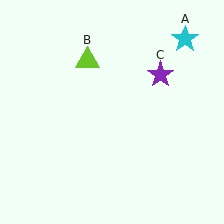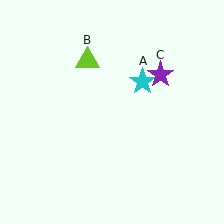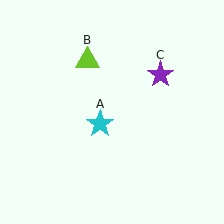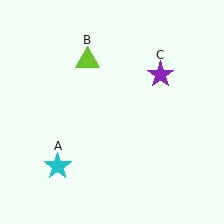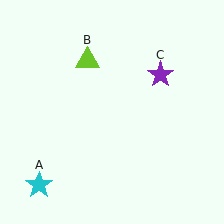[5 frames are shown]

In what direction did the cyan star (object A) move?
The cyan star (object A) moved down and to the left.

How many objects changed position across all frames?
1 object changed position: cyan star (object A).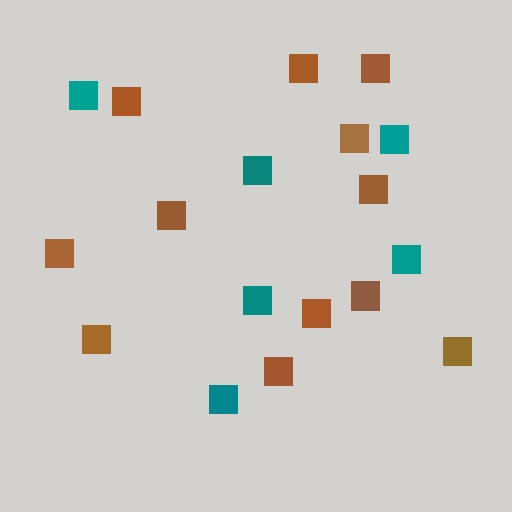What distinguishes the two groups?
There are 2 groups: one group of brown squares (12) and one group of teal squares (6).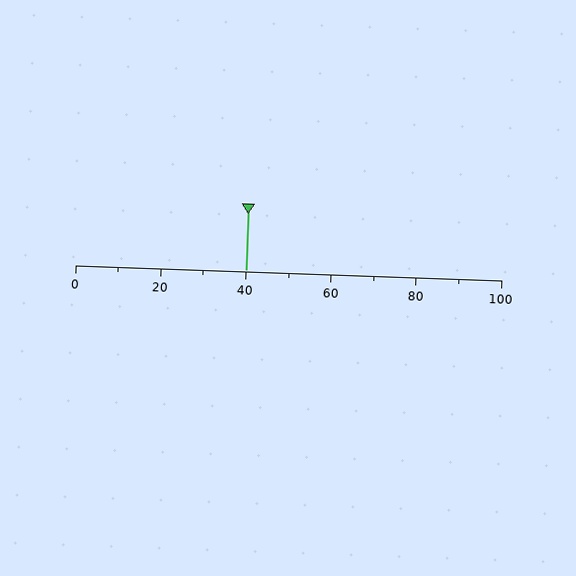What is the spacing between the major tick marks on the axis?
The major ticks are spaced 20 apart.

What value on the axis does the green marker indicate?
The marker indicates approximately 40.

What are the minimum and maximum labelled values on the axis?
The axis runs from 0 to 100.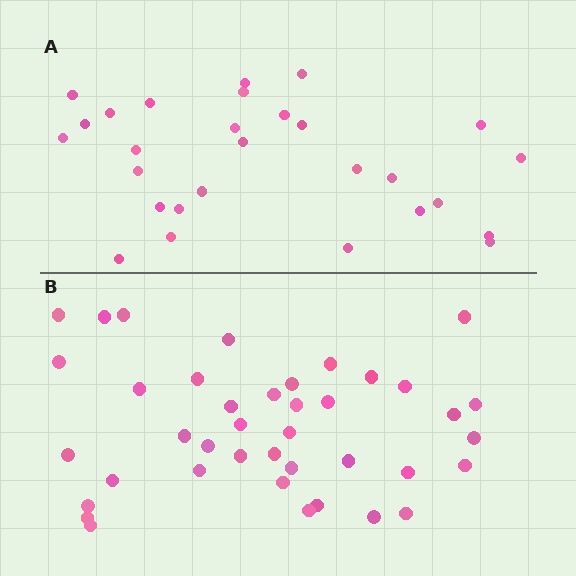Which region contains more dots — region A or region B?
Region B (the bottom region) has more dots.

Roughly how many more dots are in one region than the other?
Region B has roughly 12 or so more dots than region A.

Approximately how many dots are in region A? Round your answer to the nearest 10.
About 30 dots. (The exact count is 28, which rounds to 30.)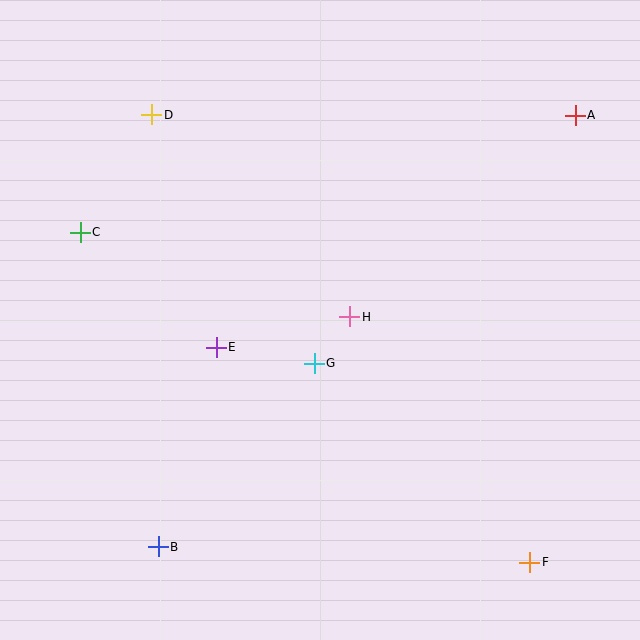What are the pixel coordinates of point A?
Point A is at (575, 115).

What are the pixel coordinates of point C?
Point C is at (80, 232).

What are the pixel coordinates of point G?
Point G is at (314, 363).